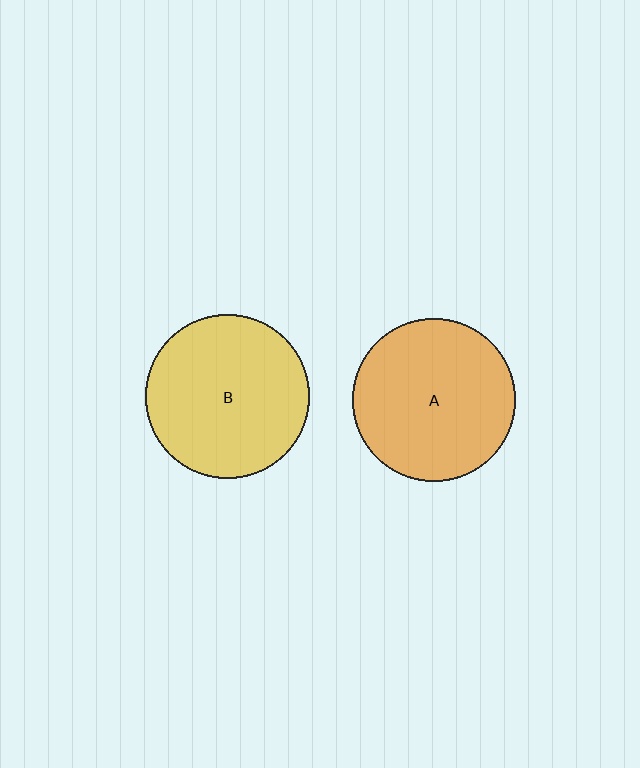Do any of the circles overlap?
No, none of the circles overlap.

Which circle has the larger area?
Circle B (yellow).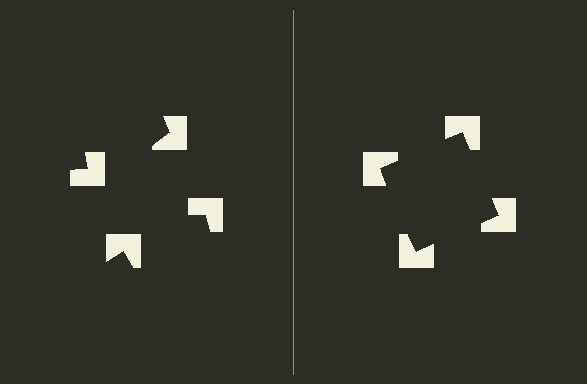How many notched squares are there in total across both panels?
8 — 4 on each side.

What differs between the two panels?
The notched squares are positioned identically on both sides; only the wedge orientations differ. On the right they align to a square; on the left they are misaligned.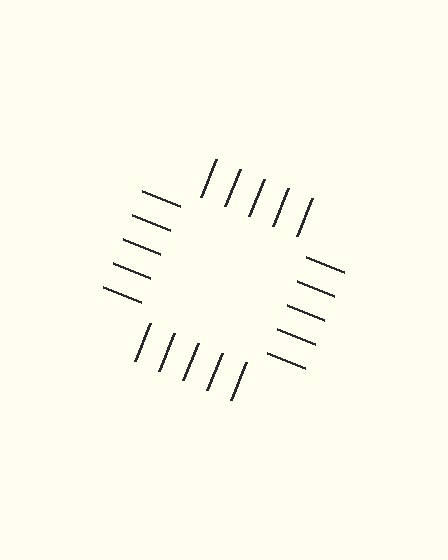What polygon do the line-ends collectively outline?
An illusory square — the line segments terminate on its edges but no continuous stroke is drawn.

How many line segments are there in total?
20 — 5 along each of the 4 edges.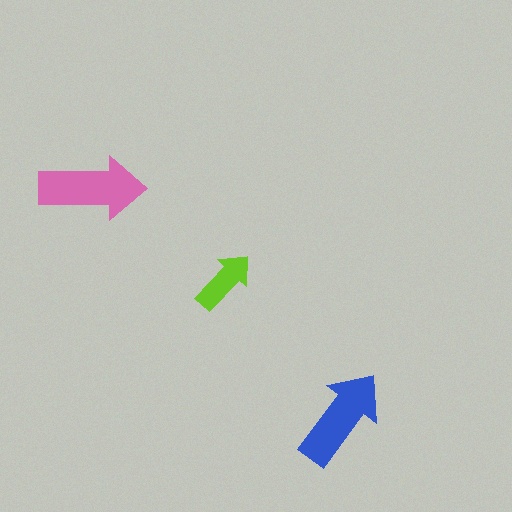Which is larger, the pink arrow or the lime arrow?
The pink one.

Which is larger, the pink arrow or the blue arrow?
The pink one.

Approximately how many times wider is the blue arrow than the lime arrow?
About 1.5 times wider.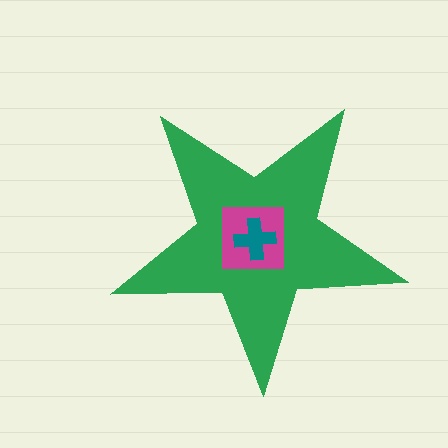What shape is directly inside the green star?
The magenta square.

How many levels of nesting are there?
3.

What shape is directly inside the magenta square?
The teal cross.